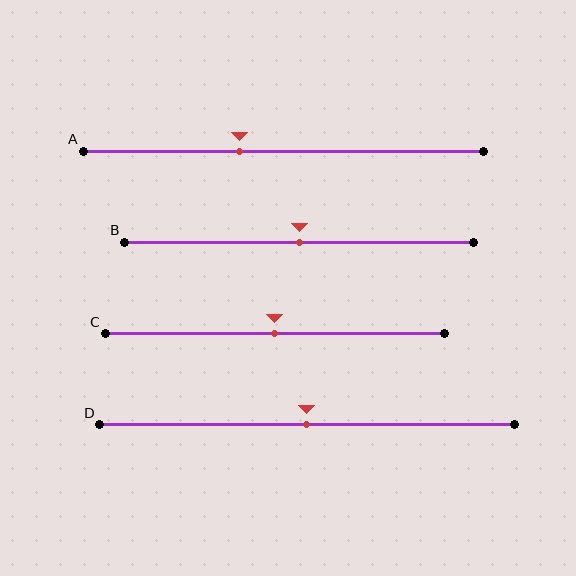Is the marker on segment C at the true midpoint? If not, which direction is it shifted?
Yes, the marker on segment C is at the true midpoint.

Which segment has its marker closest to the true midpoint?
Segment B has its marker closest to the true midpoint.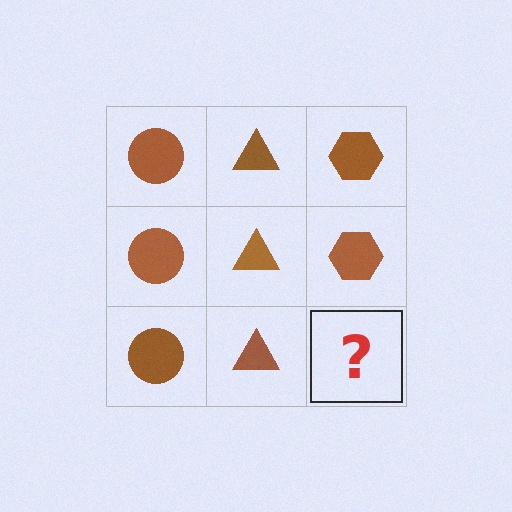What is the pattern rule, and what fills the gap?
The rule is that each column has a consistent shape. The gap should be filled with a brown hexagon.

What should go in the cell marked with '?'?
The missing cell should contain a brown hexagon.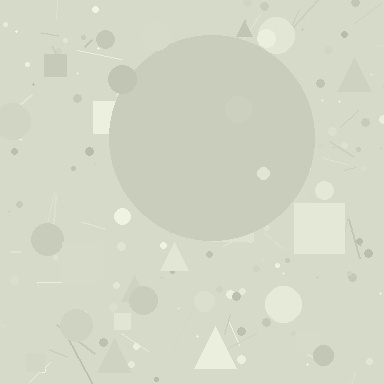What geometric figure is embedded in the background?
A circle is embedded in the background.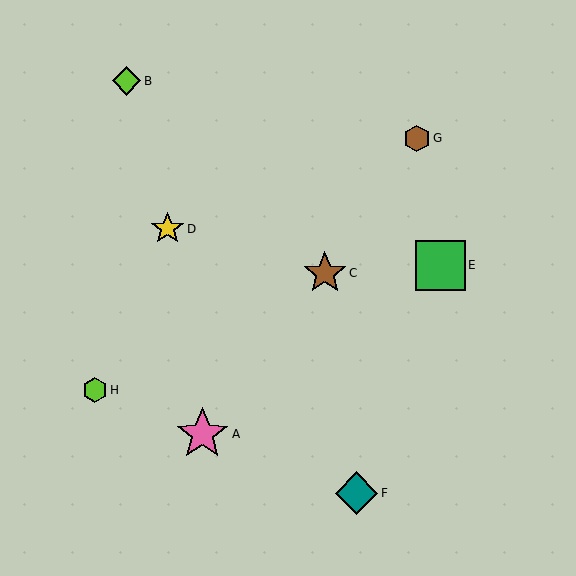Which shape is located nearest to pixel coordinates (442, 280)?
The green square (labeled E) at (441, 265) is nearest to that location.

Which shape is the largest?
The pink star (labeled A) is the largest.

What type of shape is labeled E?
Shape E is a green square.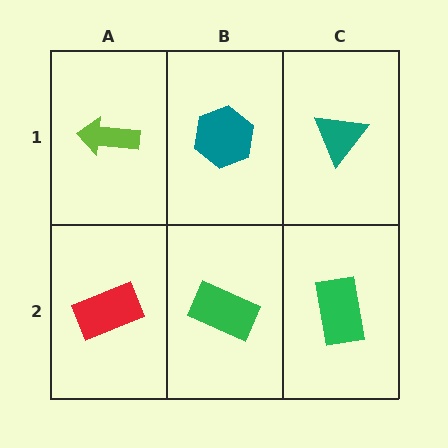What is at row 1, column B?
A teal hexagon.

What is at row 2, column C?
A green rectangle.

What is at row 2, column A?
A red rectangle.